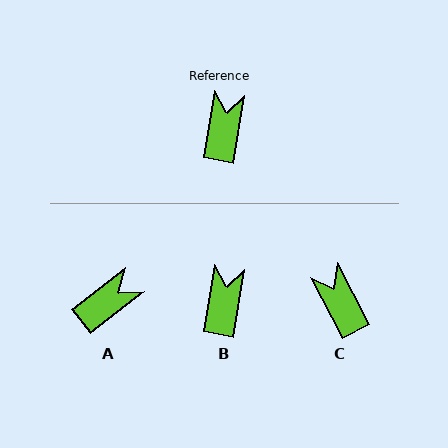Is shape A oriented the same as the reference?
No, it is off by about 43 degrees.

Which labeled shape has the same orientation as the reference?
B.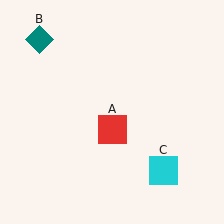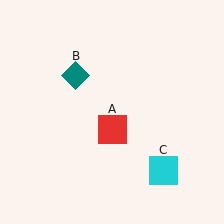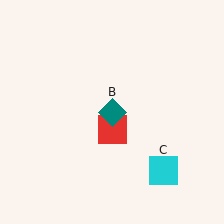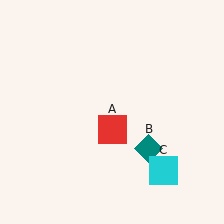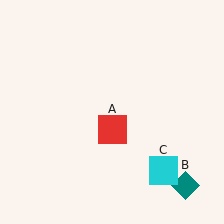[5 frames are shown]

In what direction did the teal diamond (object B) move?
The teal diamond (object B) moved down and to the right.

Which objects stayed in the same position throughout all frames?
Red square (object A) and cyan square (object C) remained stationary.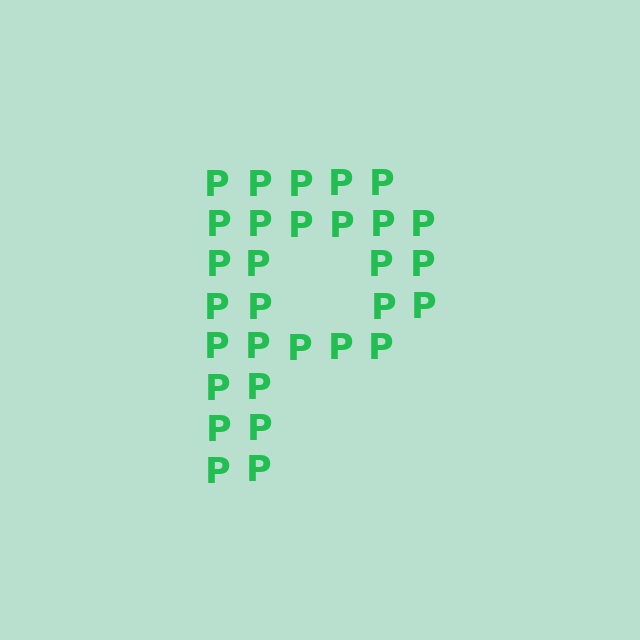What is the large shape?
The large shape is the letter P.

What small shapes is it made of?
It is made of small letter P's.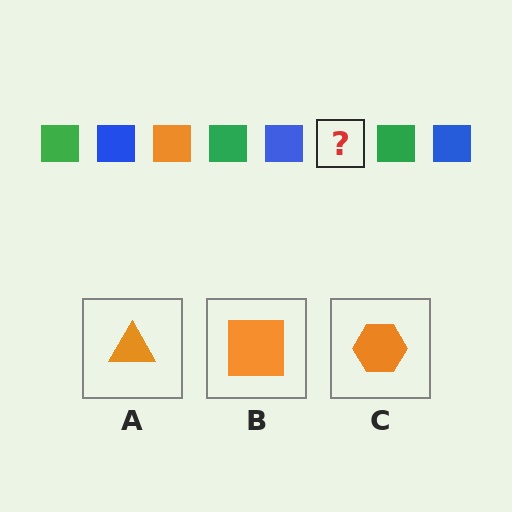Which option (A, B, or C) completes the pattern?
B.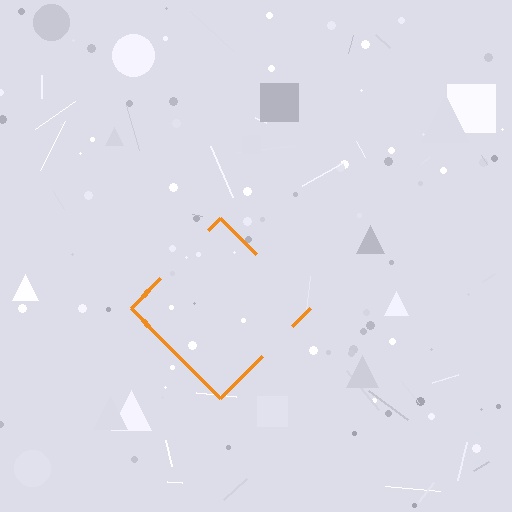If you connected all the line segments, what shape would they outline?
They would outline a diamond.